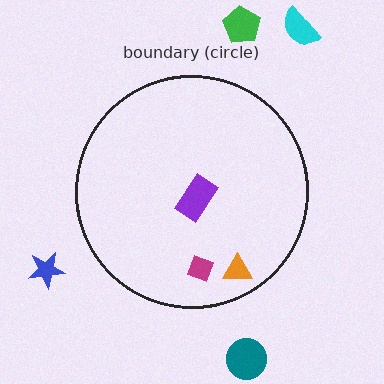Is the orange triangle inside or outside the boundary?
Inside.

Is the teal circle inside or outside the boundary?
Outside.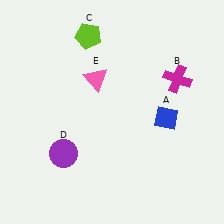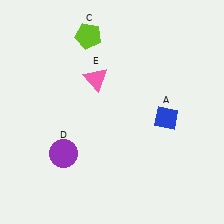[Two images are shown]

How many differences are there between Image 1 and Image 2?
There is 1 difference between the two images.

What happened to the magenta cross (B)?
The magenta cross (B) was removed in Image 2. It was in the top-right area of Image 1.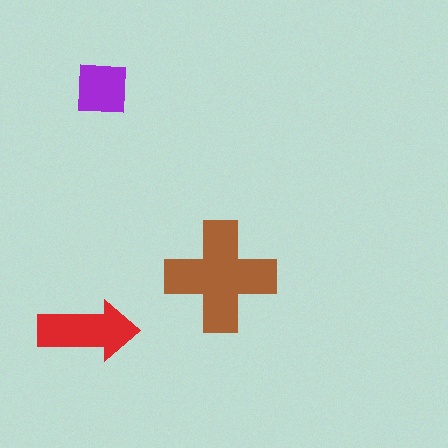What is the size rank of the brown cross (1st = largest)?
1st.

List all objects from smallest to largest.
The purple square, the red arrow, the brown cross.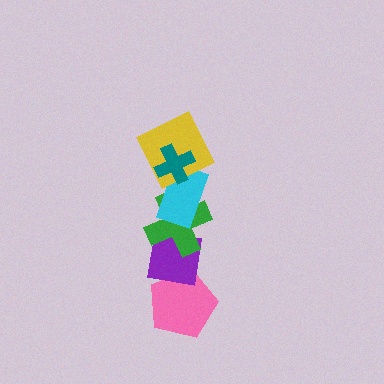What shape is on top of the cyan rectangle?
The yellow square is on top of the cyan rectangle.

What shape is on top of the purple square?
The green cross is on top of the purple square.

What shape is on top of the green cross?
The cyan rectangle is on top of the green cross.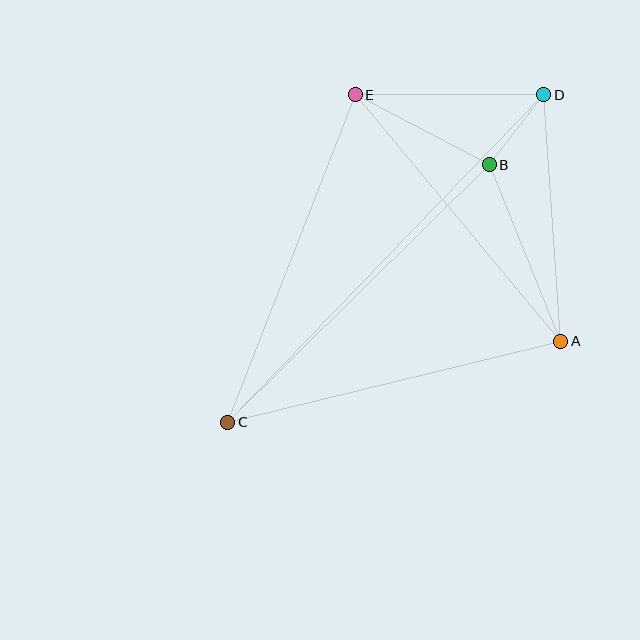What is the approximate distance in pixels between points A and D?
The distance between A and D is approximately 247 pixels.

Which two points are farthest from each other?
Points C and D are farthest from each other.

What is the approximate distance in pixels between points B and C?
The distance between B and C is approximately 367 pixels.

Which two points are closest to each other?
Points B and D are closest to each other.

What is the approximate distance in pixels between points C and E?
The distance between C and E is approximately 351 pixels.